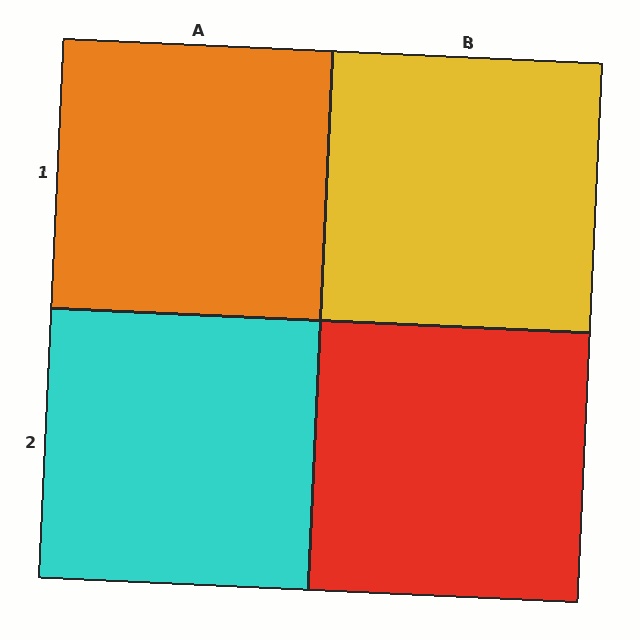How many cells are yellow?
1 cell is yellow.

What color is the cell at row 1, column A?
Orange.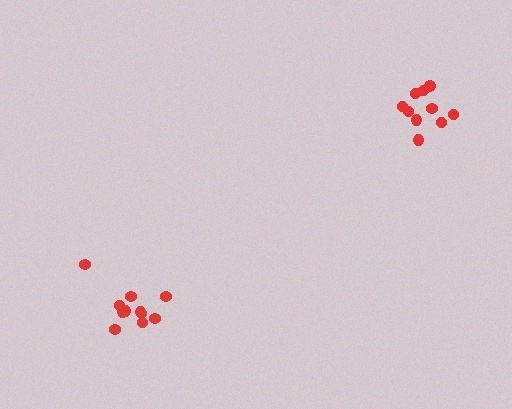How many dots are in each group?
Group 1: 11 dots, Group 2: 10 dots (21 total).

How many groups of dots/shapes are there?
There are 2 groups.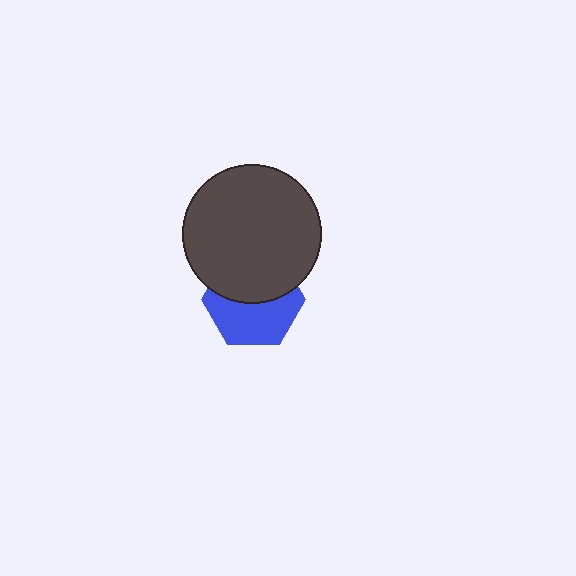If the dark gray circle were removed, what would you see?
You would see the complete blue hexagon.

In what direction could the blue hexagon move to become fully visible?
The blue hexagon could move down. That would shift it out from behind the dark gray circle entirely.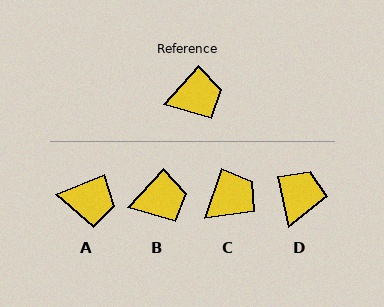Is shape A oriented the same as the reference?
No, it is off by about 25 degrees.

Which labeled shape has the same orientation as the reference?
B.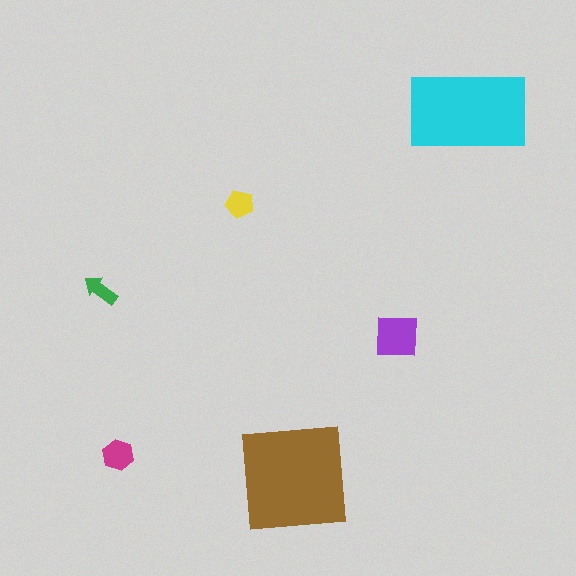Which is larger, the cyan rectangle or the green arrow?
The cyan rectangle.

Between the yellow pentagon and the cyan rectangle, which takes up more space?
The cyan rectangle.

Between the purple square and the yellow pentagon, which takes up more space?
The purple square.